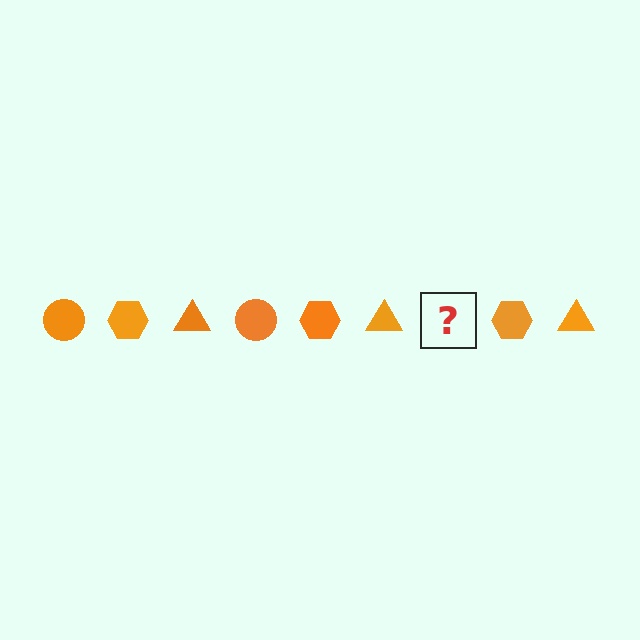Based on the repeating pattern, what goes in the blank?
The blank should be an orange circle.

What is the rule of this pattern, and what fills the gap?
The rule is that the pattern cycles through circle, hexagon, triangle shapes in orange. The gap should be filled with an orange circle.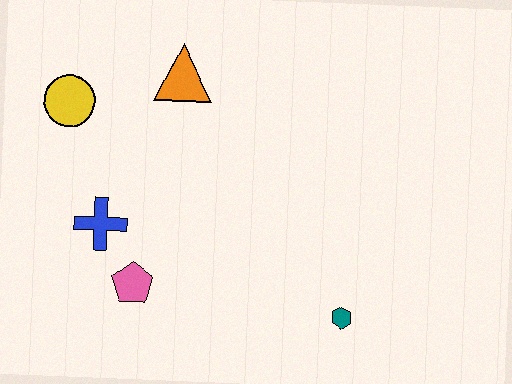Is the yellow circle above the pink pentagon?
Yes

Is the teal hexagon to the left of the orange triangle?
No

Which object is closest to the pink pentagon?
The blue cross is closest to the pink pentagon.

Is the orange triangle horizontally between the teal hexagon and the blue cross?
Yes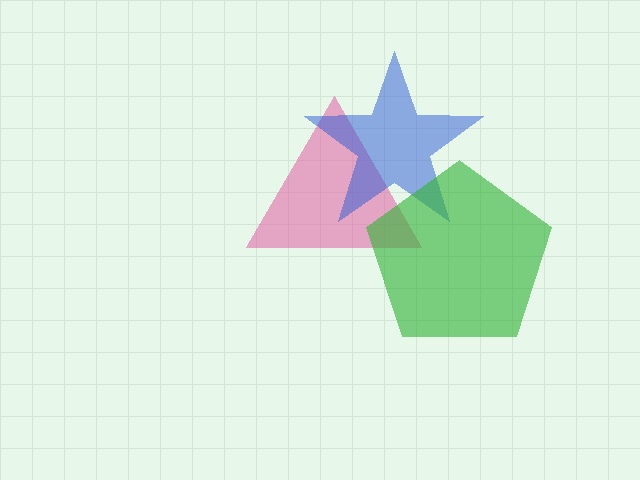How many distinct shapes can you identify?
There are 3 distinct shapes: a pink triangle, a blue star, a green pentagon.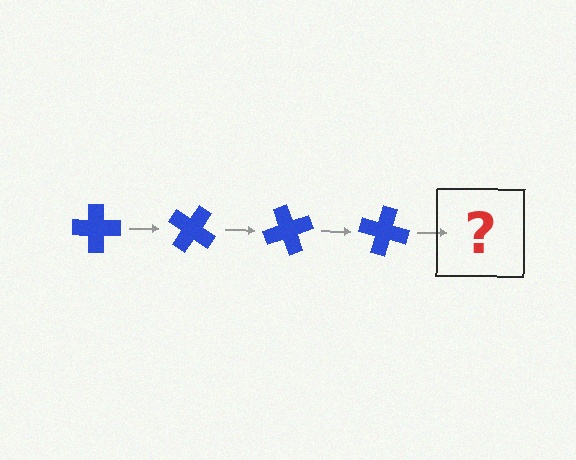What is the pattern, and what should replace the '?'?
The pattern is that the cross rotates 35 degrees each step. The '?' should be a blue cross rotated 140 degrees.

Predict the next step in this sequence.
The next step is a blue cross rotated 140 degrees.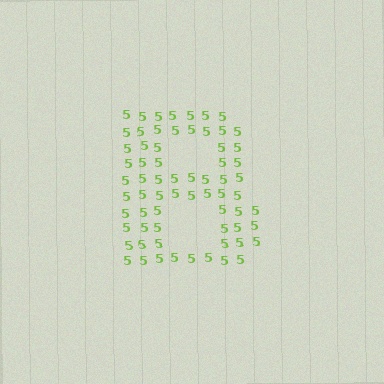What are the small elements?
The small elements are digit 5's.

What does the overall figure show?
The overall figure shows the letter B.